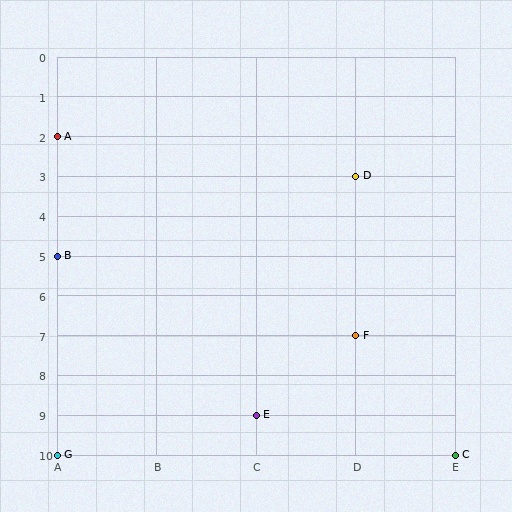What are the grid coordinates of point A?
Point A is at grid coordinates (A, 2).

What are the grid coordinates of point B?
Point B is at grid coordinates (A, 5).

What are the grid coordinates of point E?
Point E is at grid coordinates (C, 9).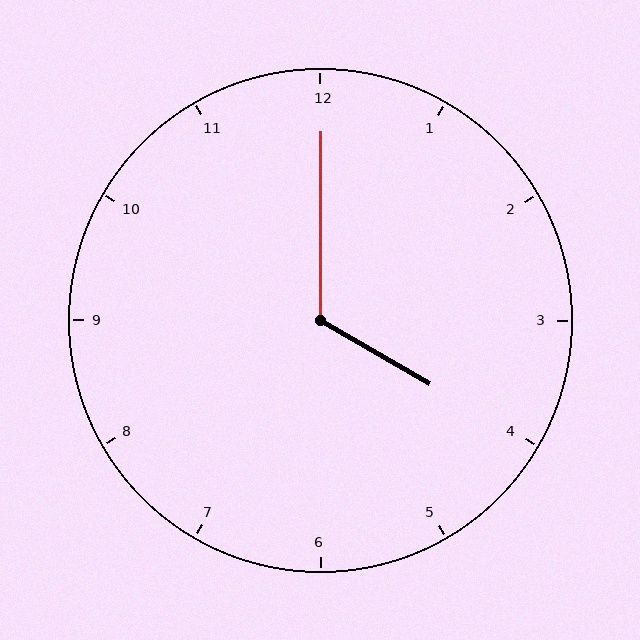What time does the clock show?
4:00.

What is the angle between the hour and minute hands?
Approximately 120 degrees.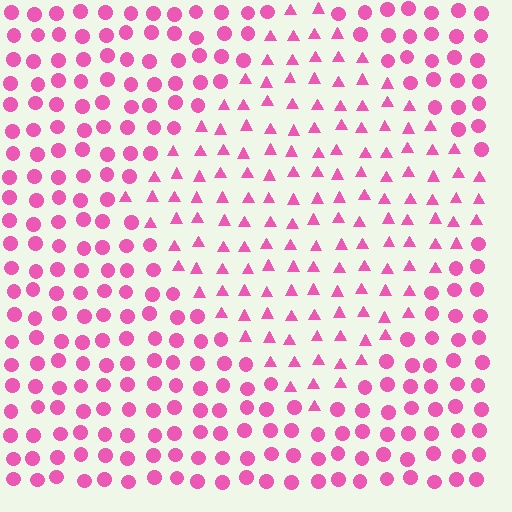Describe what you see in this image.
The image is filled with small pink elements arranged in a uniform grid. A diamond-shaped region contains triangles, while the surrounding area contains circles. The boundary is defined purely by the change in element shape.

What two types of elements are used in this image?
The image uses triangles inside the diamond region and circles outside it.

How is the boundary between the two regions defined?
The boundary is defined by a change in element shape: triangles inside vs. circles outside. All elements share the same color and spacing.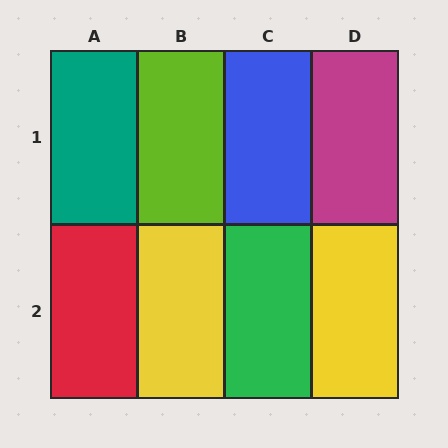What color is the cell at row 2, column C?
Green.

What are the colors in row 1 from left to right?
Teal, lime, blue, magenta.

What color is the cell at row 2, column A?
Red.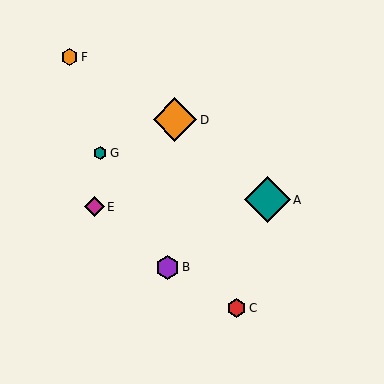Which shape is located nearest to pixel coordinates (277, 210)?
The teal diamond (labeled A) at (268, 200) is nearest to that location.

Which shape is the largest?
The teal diamond (labeled A) is the largest.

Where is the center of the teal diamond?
The center of the teal diamond is at (268, 200).